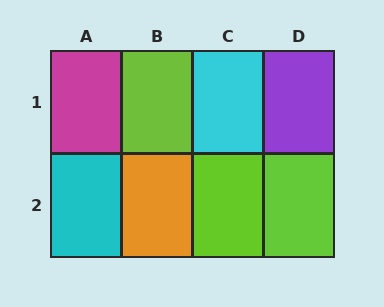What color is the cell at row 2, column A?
Cyan.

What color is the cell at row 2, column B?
Orange.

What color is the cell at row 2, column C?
Lime.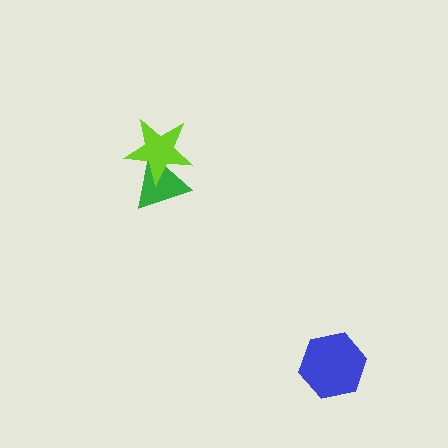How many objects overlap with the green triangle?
1 object overlaps with the green triangle.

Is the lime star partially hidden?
No, no other shape covers it.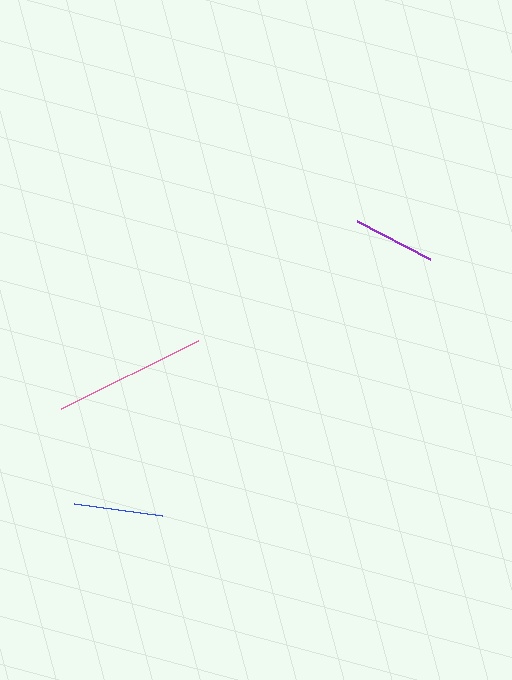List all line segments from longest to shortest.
From longest to shortest: pink, blue, purple.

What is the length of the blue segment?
The blue segment is approximately 89 pixels long.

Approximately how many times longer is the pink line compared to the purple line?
The pink line is approximately 1.9 times the length of the purple line.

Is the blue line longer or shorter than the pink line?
The pink line is longer than the blue line.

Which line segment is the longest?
The pink line is the longest at approximately 153 pixels.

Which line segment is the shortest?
The purple line is the shortest at approximately 82 pixels.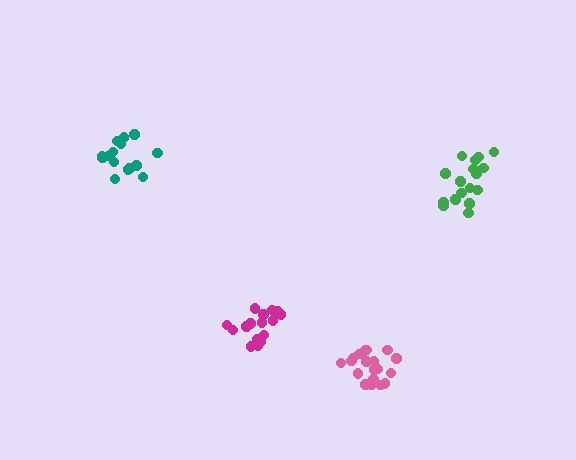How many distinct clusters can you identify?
There are 4 distinct clusters.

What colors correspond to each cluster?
The clusters are colored: green, magenta, pink, teal.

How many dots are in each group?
Group 1: 18 dots, Group 2: 17 dots, Group 3: 20 dots, Group 4: 15 dots (70 total).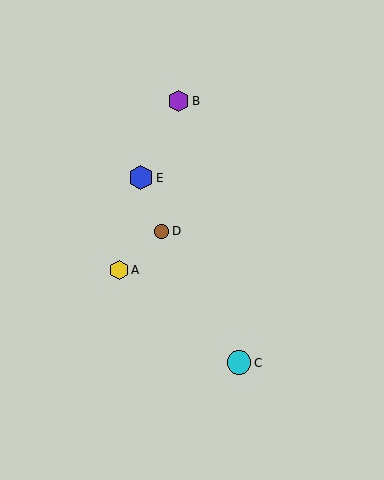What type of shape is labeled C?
Shape C is a cyan circle.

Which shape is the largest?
The blue hexagon (labeled E) is the largest.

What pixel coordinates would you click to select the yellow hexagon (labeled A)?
Click at (119, 270) to select the yellow hexagon A.